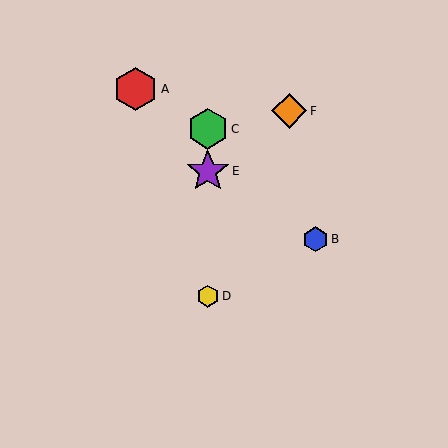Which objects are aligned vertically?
Objects C, D, E are aligned vertically.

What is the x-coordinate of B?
Object B is at x≈316.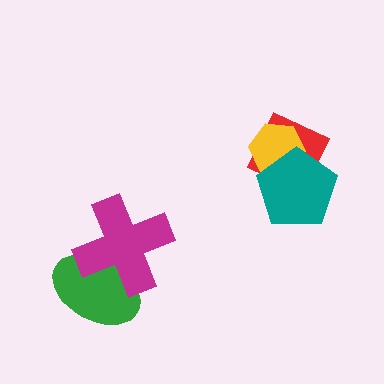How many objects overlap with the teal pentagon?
2 objects overlap with the teal pentagon.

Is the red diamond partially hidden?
Yes, it is partially covered by another shape.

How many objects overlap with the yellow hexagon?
2 objects overlap with the yellow hexagon.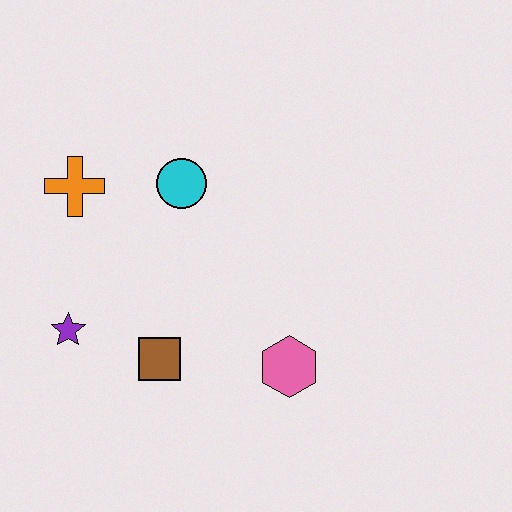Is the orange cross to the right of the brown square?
No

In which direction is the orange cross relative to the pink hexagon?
The orange cross is to the left of the pink hexagon.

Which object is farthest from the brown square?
The orange cross is farthest from the brown square.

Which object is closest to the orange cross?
The cyan circle is closest to the orange cross.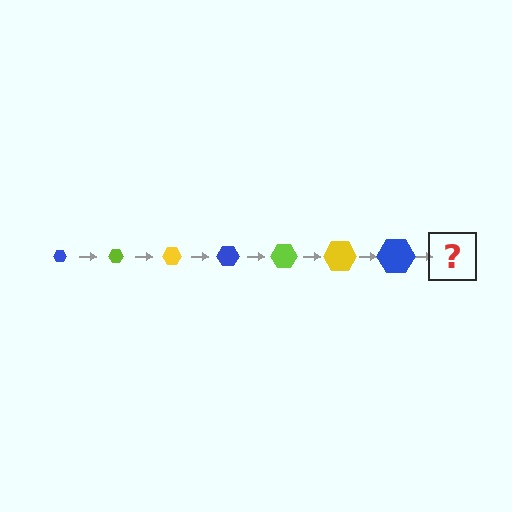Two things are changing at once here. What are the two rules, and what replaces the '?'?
The two rules are that the hexagon grows larger each step and the color cycles through blue, lime, and yellow. The '?' should be a lime hexagon, larger than the previous one.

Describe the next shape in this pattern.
It should be a lime hexagon, larger than the previous one.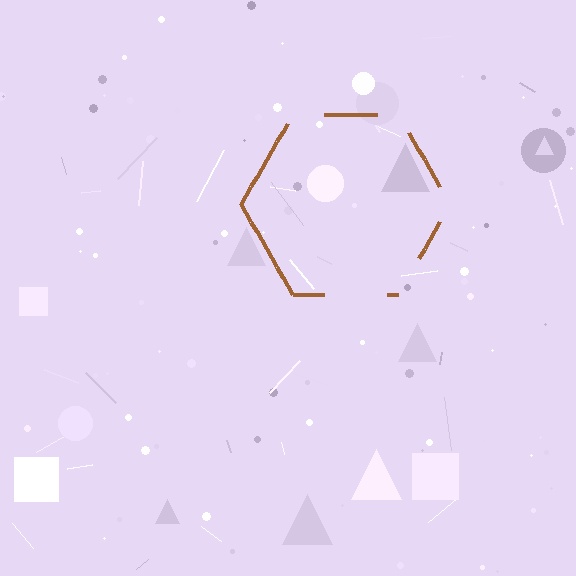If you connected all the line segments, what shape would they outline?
They would outline a hexagon.